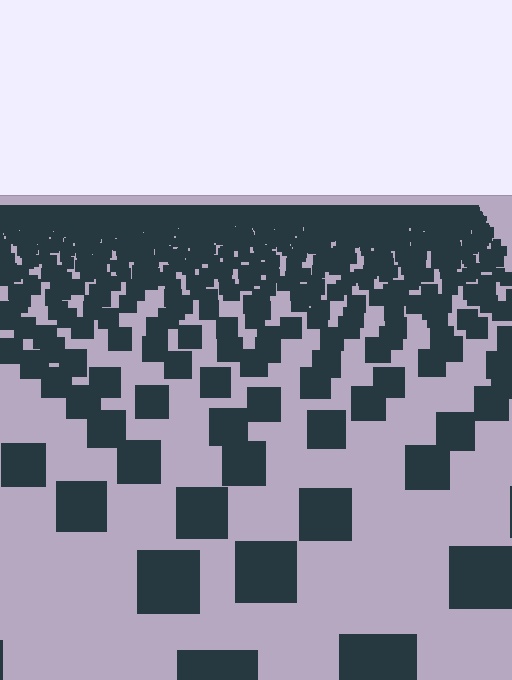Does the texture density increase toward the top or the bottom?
Density increases toward the top.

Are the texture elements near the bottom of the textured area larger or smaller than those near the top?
Larger. Near the bottom, elements are closer to the viewer and appear at a bigger on-screen size.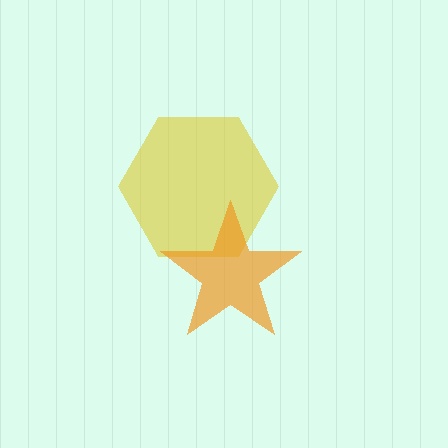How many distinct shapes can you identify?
There are 2 distinct shapes: a yellow hexagon, an orange star.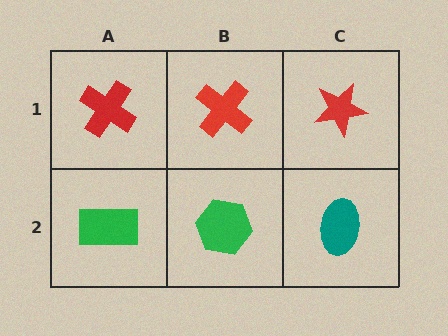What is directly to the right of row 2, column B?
A teal ellipse.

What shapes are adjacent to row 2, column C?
A red star (row 1, column C), a green hexagon (row 2, column B).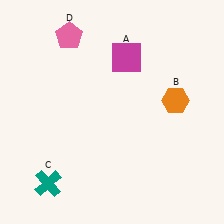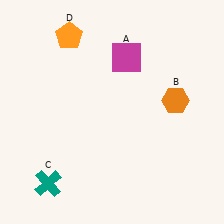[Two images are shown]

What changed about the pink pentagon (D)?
In Image 1, D is pink. In Image 2, it changed to orange.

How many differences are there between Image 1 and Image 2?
There is 1 difference between the two images.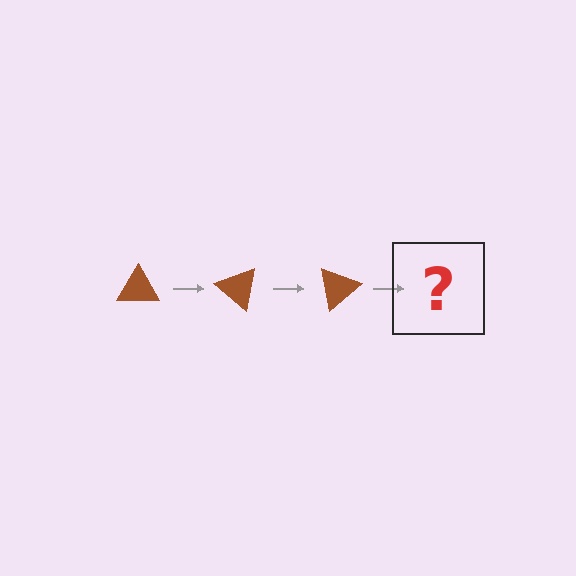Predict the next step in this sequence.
The next step is a brown triangle rotated 120 degrees.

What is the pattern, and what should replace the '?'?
The pattern is that the triangle rotates 40 degrees each step. The '?' should be a brown triangle rotated 120 degrees.